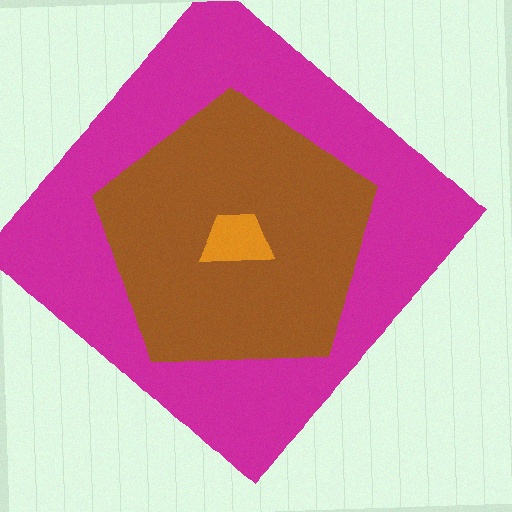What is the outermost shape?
The magenta diamond.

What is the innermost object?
The orange trapezoid.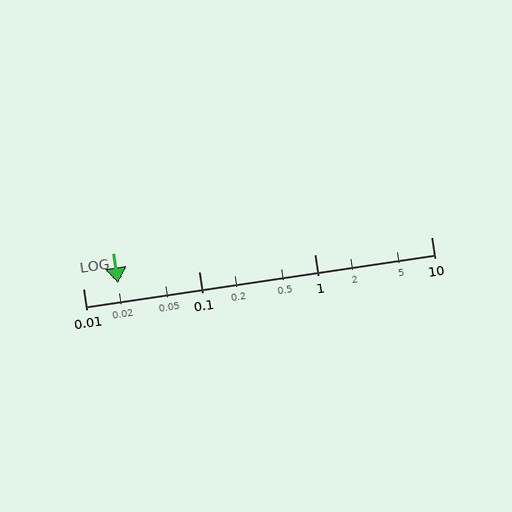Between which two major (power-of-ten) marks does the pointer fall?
The pointer is between 0.01 and 0.1.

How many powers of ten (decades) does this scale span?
The scale spans 3 decades, from 0.01 to 10.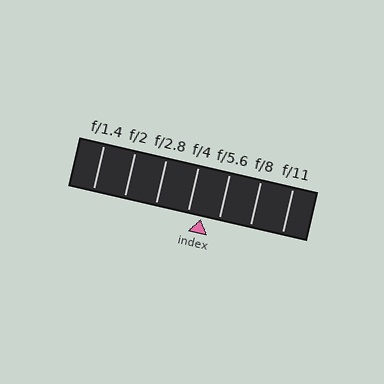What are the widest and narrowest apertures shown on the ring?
The widest aperture shown is f/1.4 and the narrowest is f/11.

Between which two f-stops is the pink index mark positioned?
The index mark is between f/4 and f/5.6.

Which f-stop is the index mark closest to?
The index mark is closest to f/4.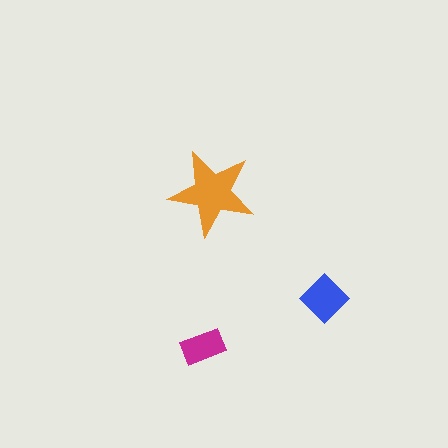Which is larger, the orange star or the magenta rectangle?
The orange star.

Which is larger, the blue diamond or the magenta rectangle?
The blue diamond.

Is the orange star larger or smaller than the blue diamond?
Larger.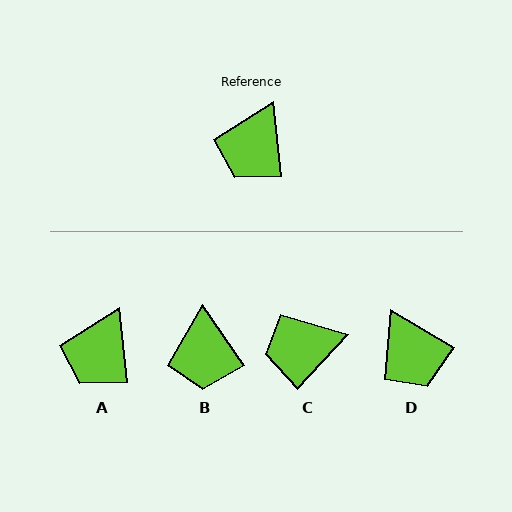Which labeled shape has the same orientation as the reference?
A.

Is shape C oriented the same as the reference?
No, it is off by about 49 degrees.